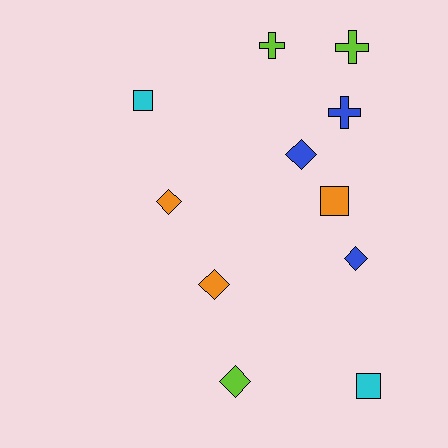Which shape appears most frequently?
Diamond, with 5 objects.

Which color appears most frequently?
Blue, with 3 objects.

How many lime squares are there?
There are no lime squares.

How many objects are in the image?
There are 11 objects.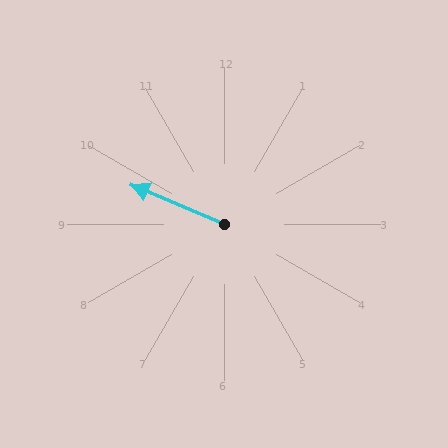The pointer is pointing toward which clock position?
Roughly 10 o'clock.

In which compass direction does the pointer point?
Northwest.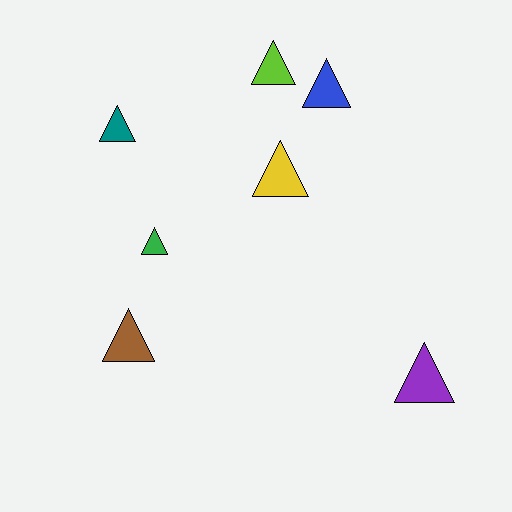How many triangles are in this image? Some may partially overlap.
There are 7 triangles.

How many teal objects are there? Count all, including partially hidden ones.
There is 1 teal object.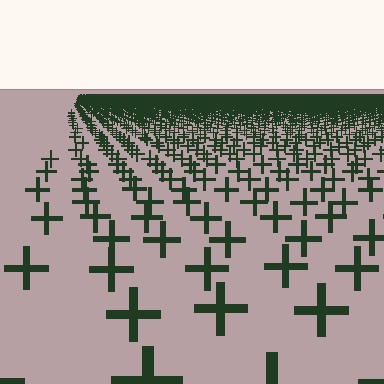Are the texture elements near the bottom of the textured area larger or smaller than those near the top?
Larger. Near the bottom, elements are closer to the viewer and appear at a bigger on-screen size.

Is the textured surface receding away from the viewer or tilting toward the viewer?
The surface is receding away from the viewer. Texture elements get smaller and denser toward the top.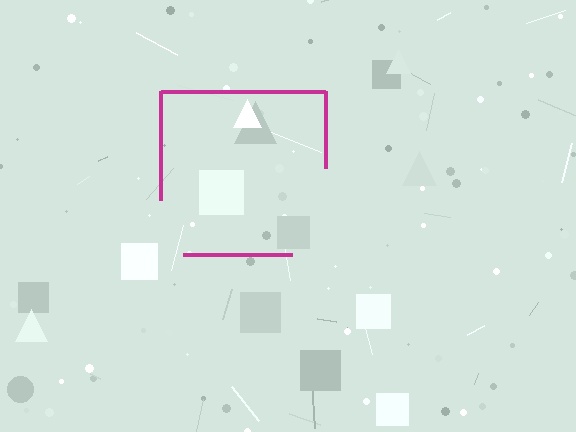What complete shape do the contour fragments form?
The contour fragments form a square.